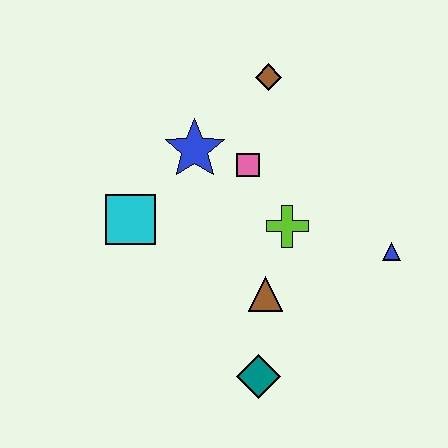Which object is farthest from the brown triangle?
The brown diamond is farthest from the brown triangle.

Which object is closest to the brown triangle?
The lime cross is closest to the brown triangle.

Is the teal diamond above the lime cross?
No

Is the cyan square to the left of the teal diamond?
Yes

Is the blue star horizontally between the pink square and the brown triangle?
No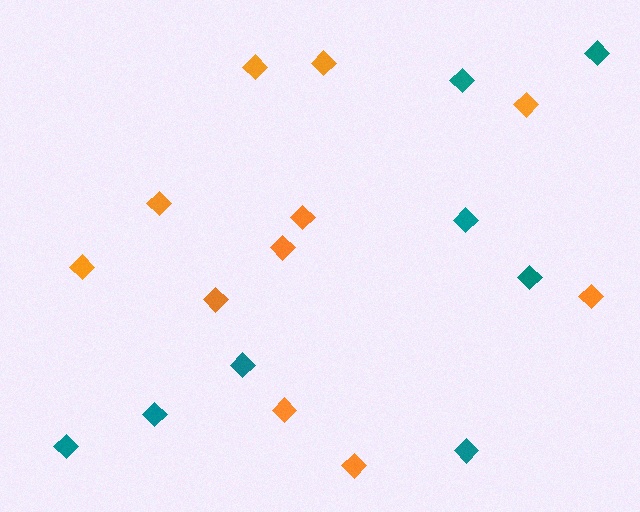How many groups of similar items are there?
There are 2 groups: one group of teal diamonds (8) and one group of orange diamonds (11).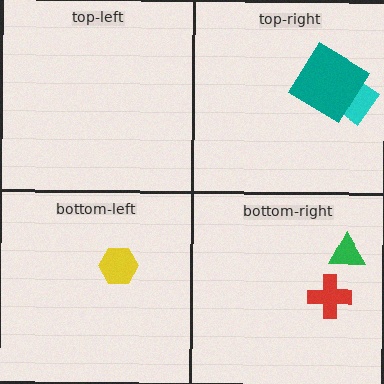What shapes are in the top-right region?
The cyan diamond, the teal diamond.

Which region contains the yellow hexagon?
The bottom-left region.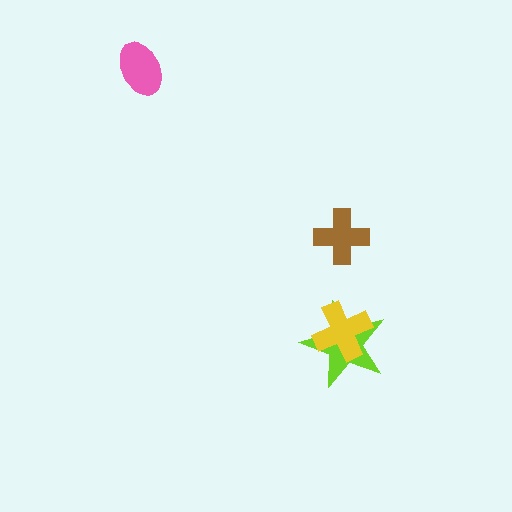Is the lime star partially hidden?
Yes, it is partially covered by another shape.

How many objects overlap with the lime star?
1 object overlaps with the lime star.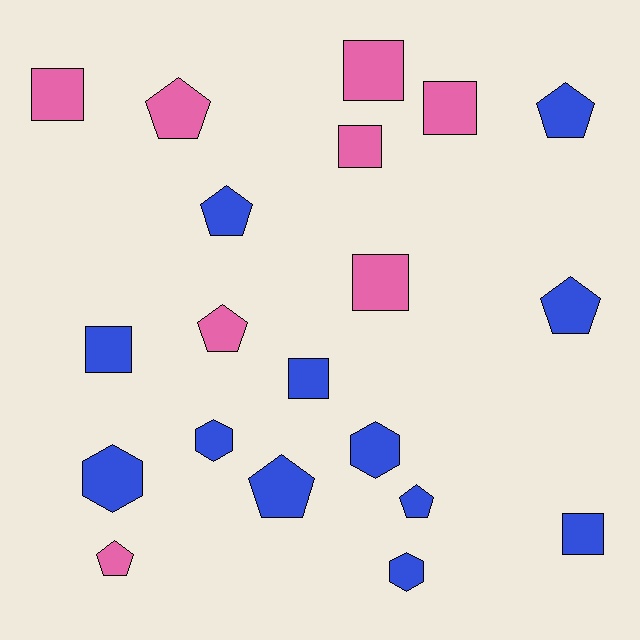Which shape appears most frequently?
Square, with 8 objects.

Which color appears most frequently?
Blue, with 12 objects.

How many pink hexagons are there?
There are no pink hexagons.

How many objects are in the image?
There are 20 objects.